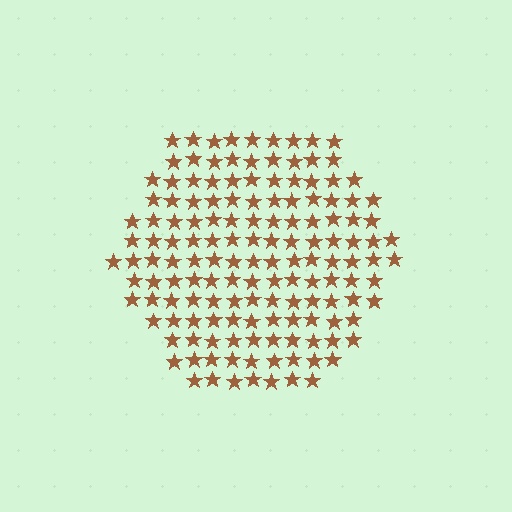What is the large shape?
The large shape is a hexagon.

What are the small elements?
The small elements are stars.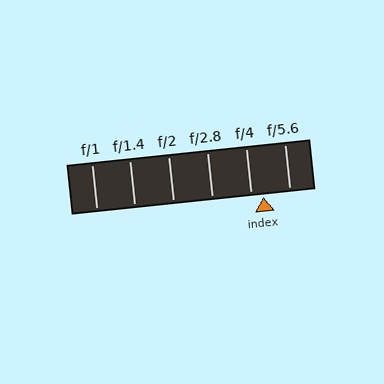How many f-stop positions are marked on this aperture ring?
There are 6 f-stop positions marked.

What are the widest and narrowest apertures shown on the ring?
The widest aperture shown is f/1 and the narrowest is f/5.6.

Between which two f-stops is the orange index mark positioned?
The index mark is between f/4 and f/5.6.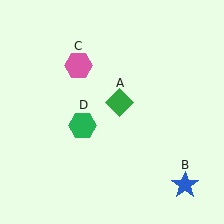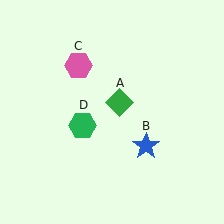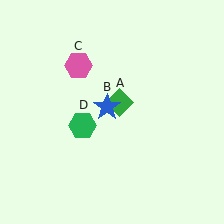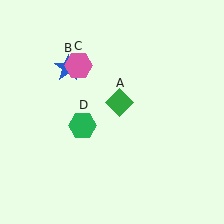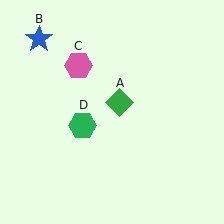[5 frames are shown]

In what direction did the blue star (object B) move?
The blue star (object B) moved up and to the left.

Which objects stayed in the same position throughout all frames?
Green diamond (object A) and pink hexagon (object C) and green hexagon (object D) remained stationary.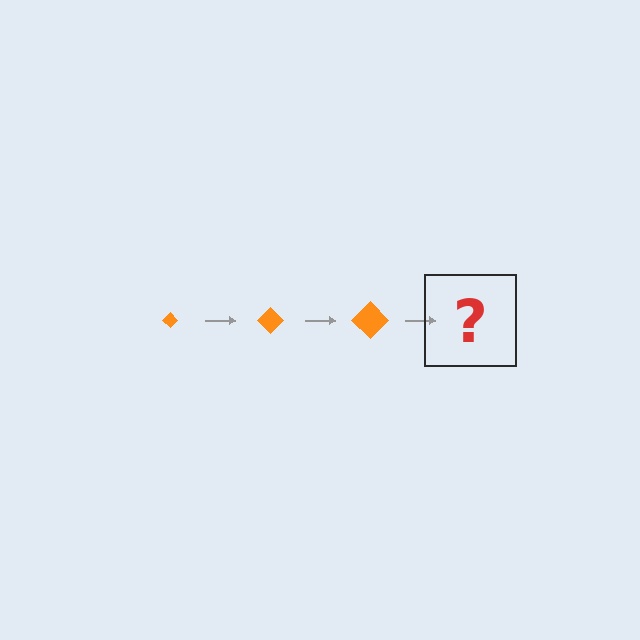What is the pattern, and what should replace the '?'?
The pattern is that the diamond gets progressively larger each step. The '?' should be an orange diamond, larger than the previous one.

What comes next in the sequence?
The next element should be an orange diamond, larger than the previous one.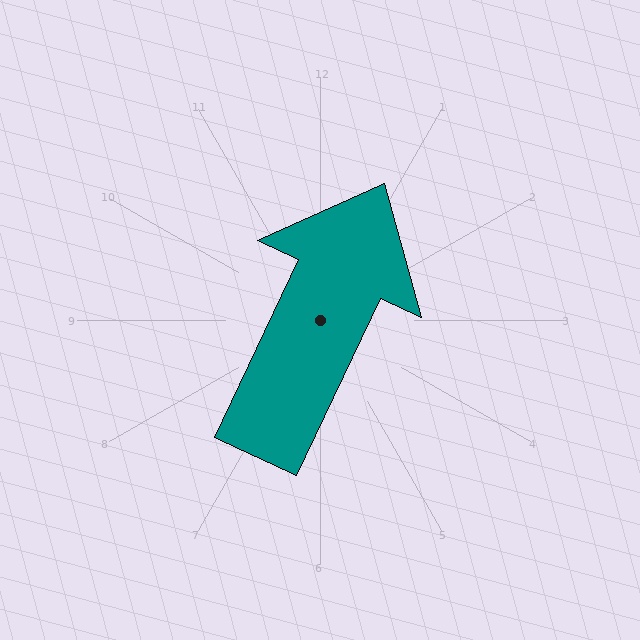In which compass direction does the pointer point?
Northeast.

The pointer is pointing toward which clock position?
Roughly 1 o'clock.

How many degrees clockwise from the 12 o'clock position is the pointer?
Approximately 25 degrees.